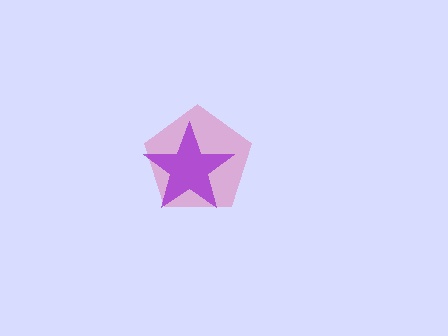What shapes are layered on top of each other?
The layered shapes are: a pink pentagon, a purple star.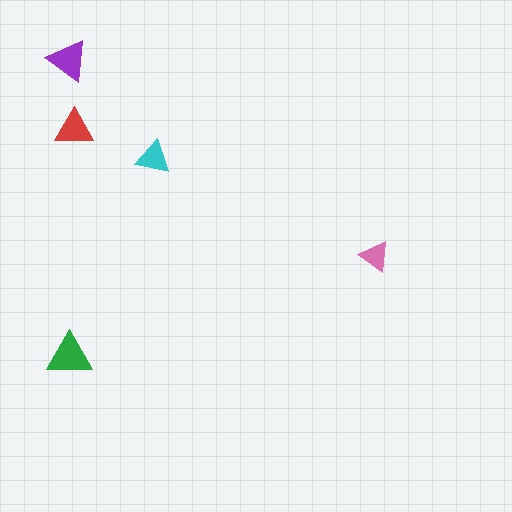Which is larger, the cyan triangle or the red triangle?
The red one.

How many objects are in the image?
There are 5 objects in the image.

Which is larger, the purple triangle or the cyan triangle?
The purple one.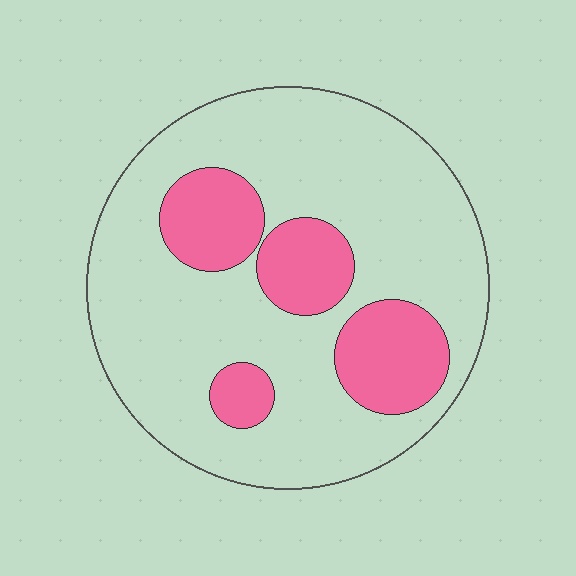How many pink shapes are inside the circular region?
4.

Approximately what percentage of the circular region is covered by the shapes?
Approximately 25%.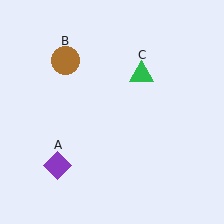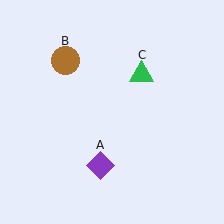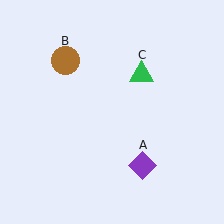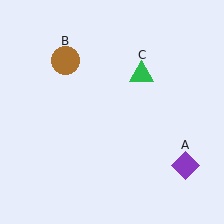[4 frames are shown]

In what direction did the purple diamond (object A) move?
The purple diamond (object A) moved right.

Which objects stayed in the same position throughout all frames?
Brown circle (object B) and green triangle (object C) remained stationary.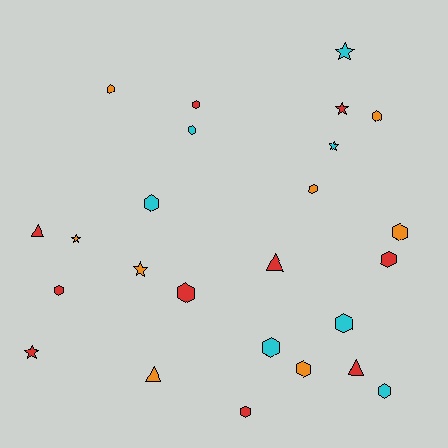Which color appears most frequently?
Red, with 10 objects.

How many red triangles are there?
There are 3 red triangles.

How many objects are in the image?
There are 25 objects.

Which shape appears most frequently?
Hexagon, with 15 objects.